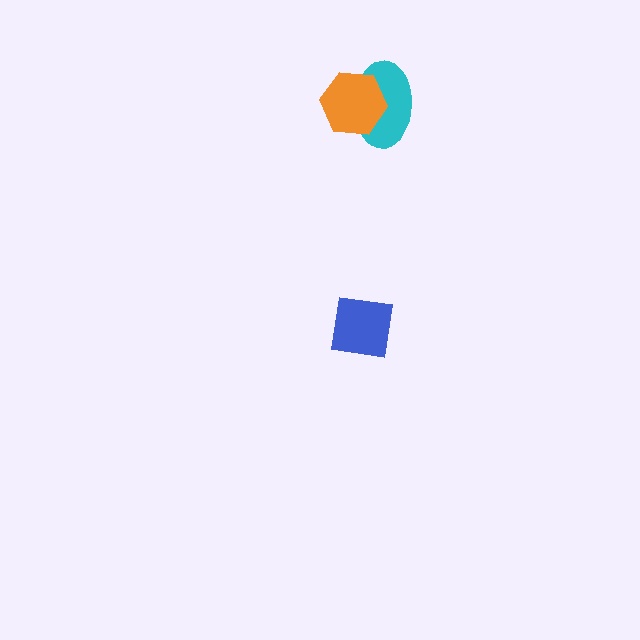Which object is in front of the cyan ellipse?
The orange hexagon is in front of the cyan ellipse.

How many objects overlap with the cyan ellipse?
1 object overlaps with the cyan ellipse.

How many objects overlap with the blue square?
0 objects overlap with the blue square.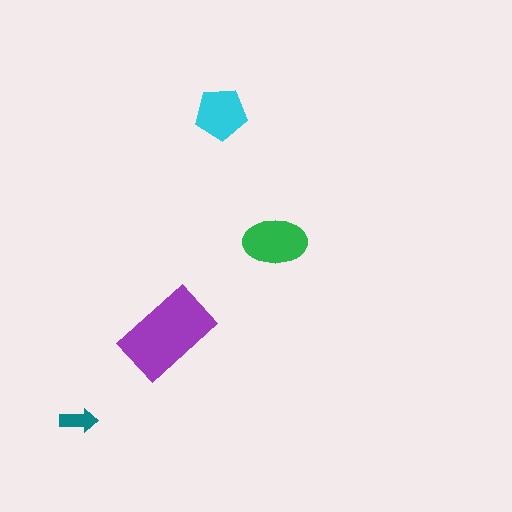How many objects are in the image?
There are 4 objects in the image.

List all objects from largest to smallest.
The purple rectangle, the green ellipse, the cyan pentagon, the teal arrow.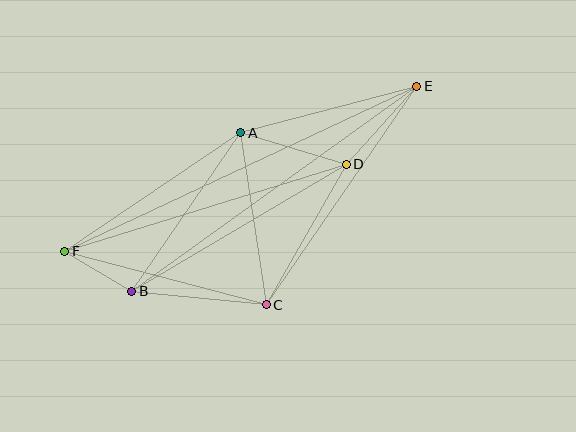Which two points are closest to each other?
Points B and F are closest to each other.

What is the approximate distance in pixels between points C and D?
The distance between C and D is approximately 162 pixels.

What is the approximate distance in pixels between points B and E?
The distance between B and E is approximately 351 pixels.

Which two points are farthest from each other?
Points E and F are farthest from each other.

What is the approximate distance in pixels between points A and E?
The distance between A and E is approximately 182 pixels.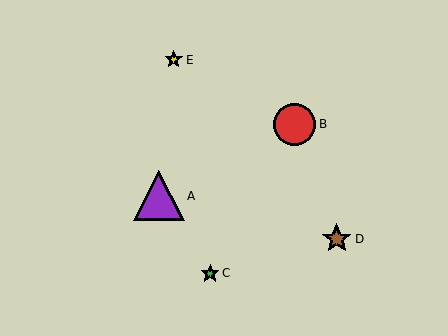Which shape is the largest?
The purple triangle (labeled A) is the largest.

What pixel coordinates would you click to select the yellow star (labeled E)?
Click at (174, 60) to select the yellow star E.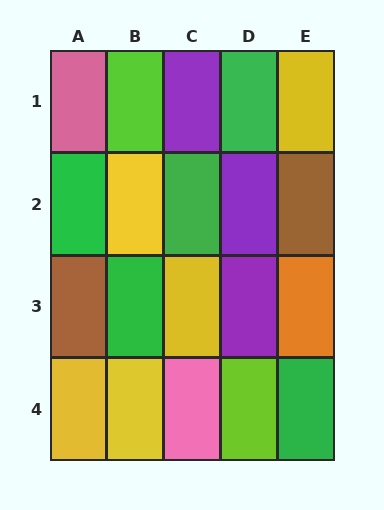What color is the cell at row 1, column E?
Yellow.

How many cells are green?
5 cells are green.